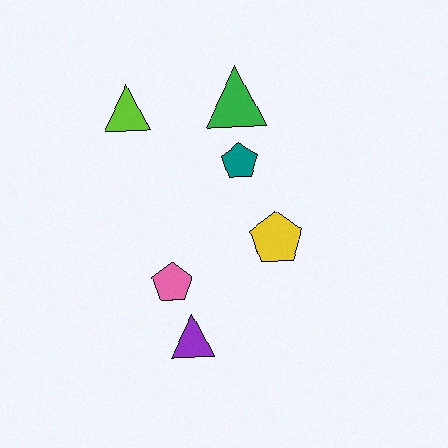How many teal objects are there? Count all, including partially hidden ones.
There is 1 teal object.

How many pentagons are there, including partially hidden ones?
There are 3 pentagons.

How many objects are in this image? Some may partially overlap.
There are 6 objects.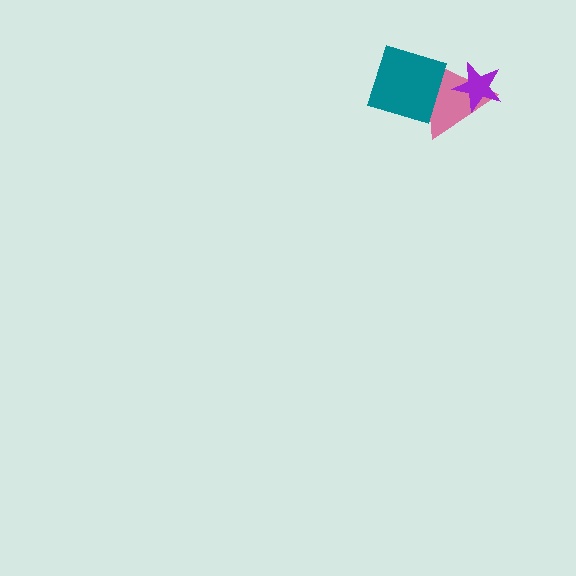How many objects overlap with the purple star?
1 object overlaps with the purple star.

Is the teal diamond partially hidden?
No, no other shape covers it.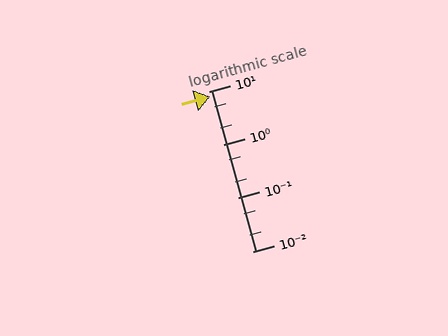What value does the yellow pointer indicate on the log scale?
The pointer indicates approximately 8.1.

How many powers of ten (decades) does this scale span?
The scale spans 3 decades, from 0.01 to 10.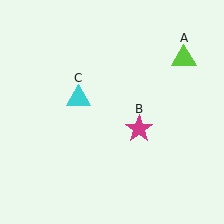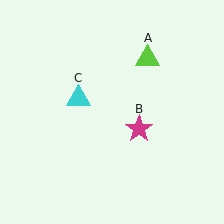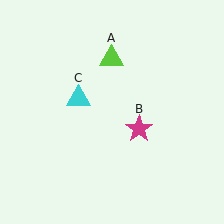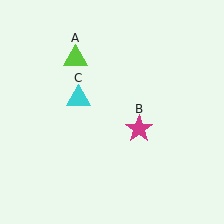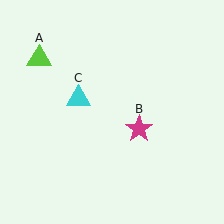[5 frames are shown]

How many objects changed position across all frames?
1 object changed position: lime triangle (object A).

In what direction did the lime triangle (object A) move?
The lime triangle (object A) moved left.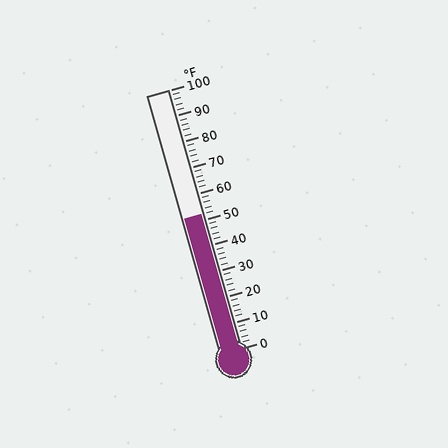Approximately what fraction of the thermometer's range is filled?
The thermometer is filled to approximately 50% of its range.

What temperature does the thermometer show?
The thermometer shows approximately 52°F.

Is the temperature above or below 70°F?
The temperature is below 70°F.